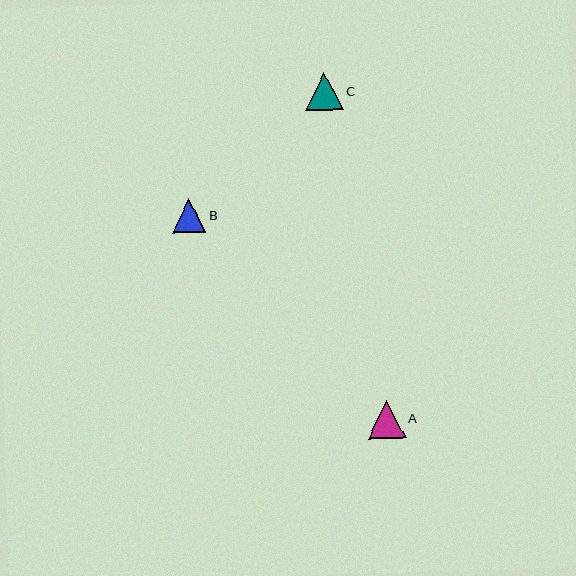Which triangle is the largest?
Triangle A is the largest with a size of approximately 38 pixels.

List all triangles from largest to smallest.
From largest to smallest: A, C, B.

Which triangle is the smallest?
Triangle B is the smallest with a size of approximately 34 pixels.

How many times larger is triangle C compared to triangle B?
Triangle C is approximately 1.1 times the size of triangle B.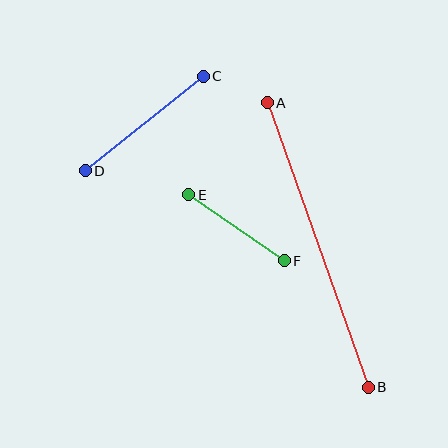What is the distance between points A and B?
The distance is approximately 302 pixels.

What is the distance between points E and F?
The distance is approximately 116 pixels.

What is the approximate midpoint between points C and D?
The midpoint is at approximately (144, 123) pixels.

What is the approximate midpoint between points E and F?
The midpoint is at approximately (237, 228) pixels.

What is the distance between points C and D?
The distance is approximately 151 pixels.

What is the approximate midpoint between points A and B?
The midpoint is at approximately (318, 245) pixels.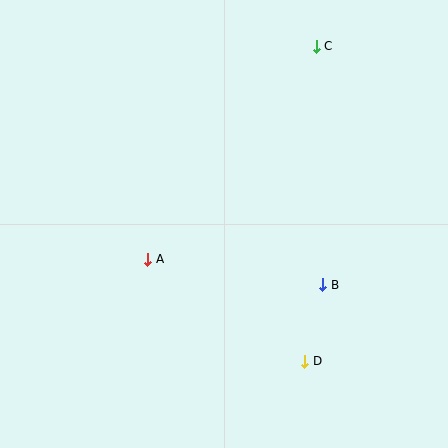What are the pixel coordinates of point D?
Point D is at (305, 361).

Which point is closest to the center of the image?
Point A at (148, 259) is closest to the center.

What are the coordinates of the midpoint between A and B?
The midpoint between A and B is at (235, 272).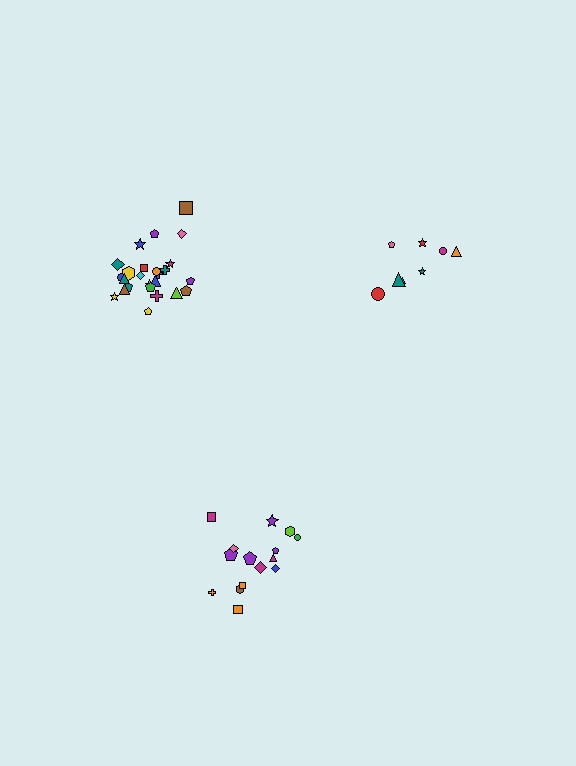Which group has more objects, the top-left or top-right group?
The top-left group.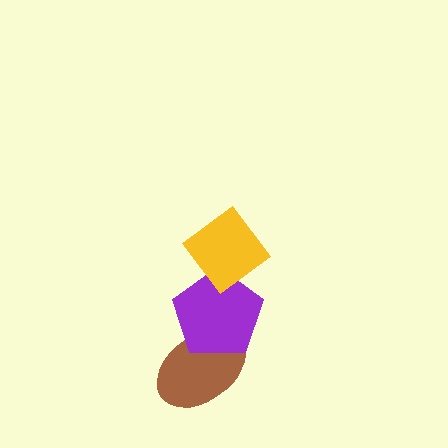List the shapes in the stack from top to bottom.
From top to bottom: the yellow diamond, the purple pentagon, the brown ellipse.